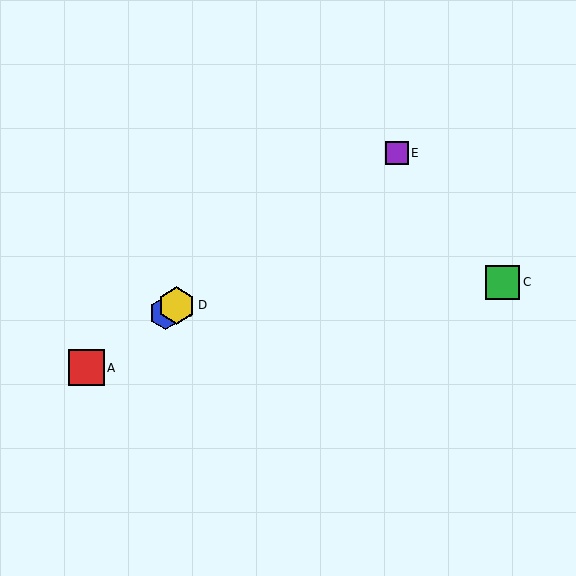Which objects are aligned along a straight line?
Objects A, B, D, E are aligned along a straight line.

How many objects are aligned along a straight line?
4 objects (A, B, D, E) are aligned along a straight line.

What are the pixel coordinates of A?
Object A is at (86, 368).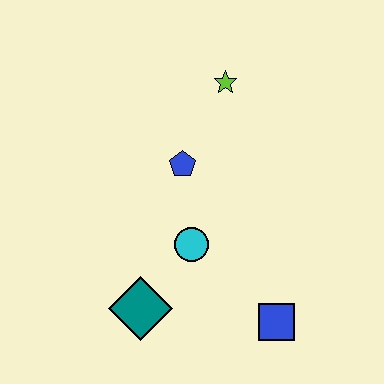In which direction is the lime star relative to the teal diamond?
The lime star is above the teal diamond.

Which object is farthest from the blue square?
The lime star is farthest from the blue square.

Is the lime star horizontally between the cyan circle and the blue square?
Yes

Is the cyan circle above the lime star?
No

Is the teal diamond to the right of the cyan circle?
No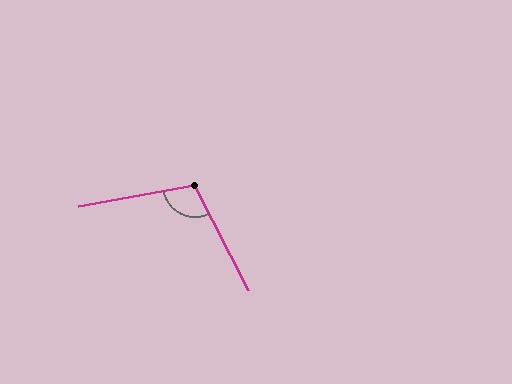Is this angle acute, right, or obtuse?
It is obtuse.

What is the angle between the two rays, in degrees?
Approximately 106 degrees.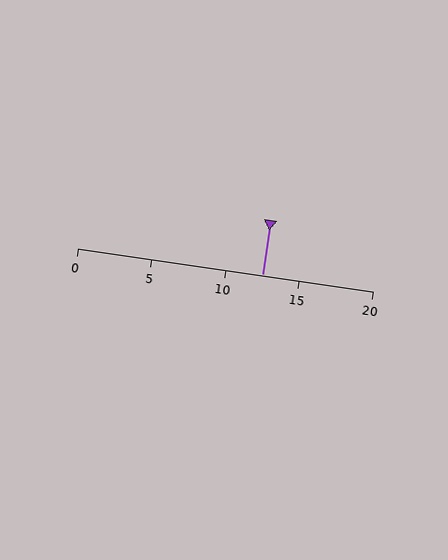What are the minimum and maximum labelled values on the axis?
The axis runs from 0 to 20.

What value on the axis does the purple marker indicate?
The marker indicates approximately 12.5.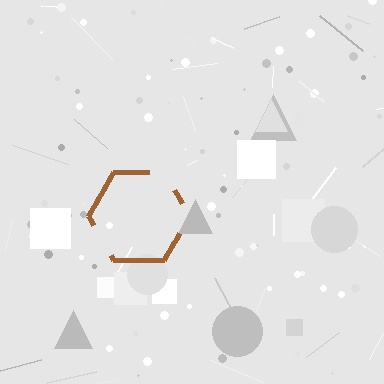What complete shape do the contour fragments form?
The contour fragments form a hexagon.